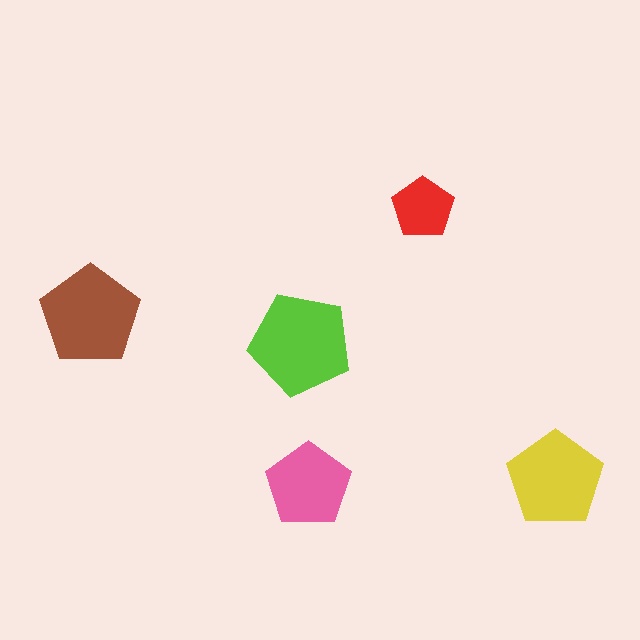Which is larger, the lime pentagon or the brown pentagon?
The lime one.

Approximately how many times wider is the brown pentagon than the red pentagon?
About 1.5 times wider.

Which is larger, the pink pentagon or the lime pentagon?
The lime one.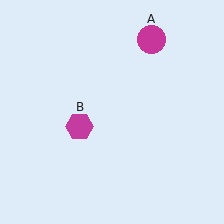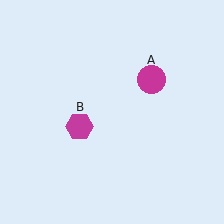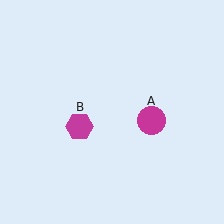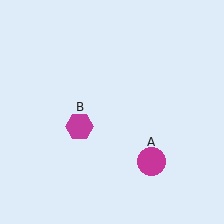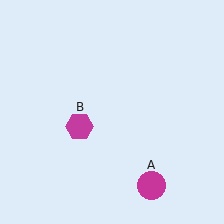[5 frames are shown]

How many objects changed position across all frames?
1 object changed position: magenta circle (object A).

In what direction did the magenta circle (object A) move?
The magenta circle (object A) moved down.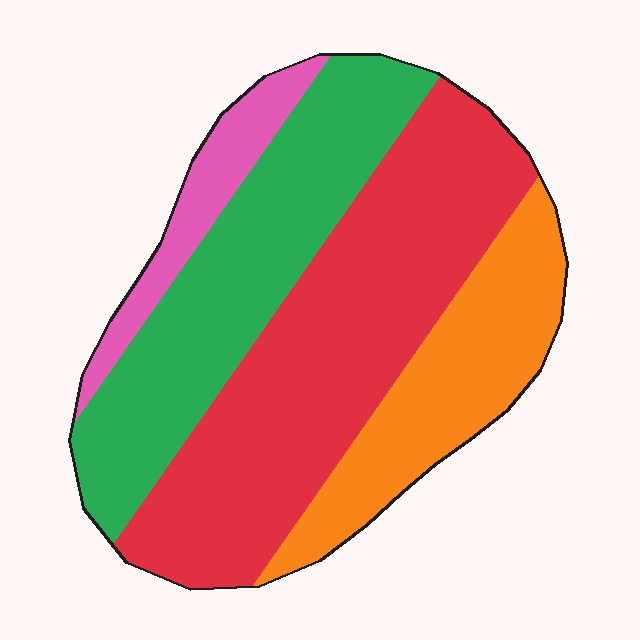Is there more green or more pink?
Green.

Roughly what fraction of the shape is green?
Green takes up between a quarter and a half of the shape.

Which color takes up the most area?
Red, at roughly 40%.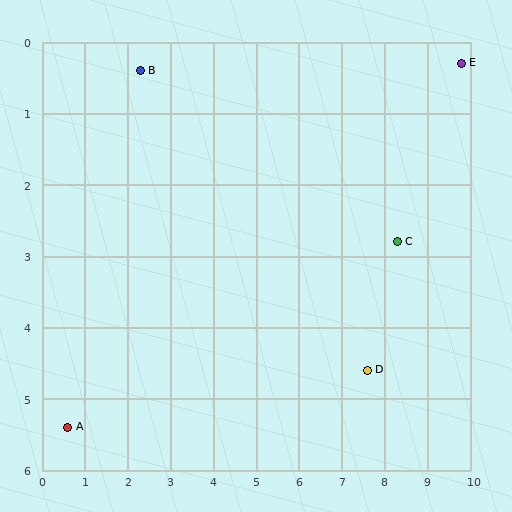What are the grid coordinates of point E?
Point E is at approximately (9.8, 0.3).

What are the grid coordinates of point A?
Point A is at approximately (0.6, 5.4).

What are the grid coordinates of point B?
Point B is at approximately (2.3, 0.4).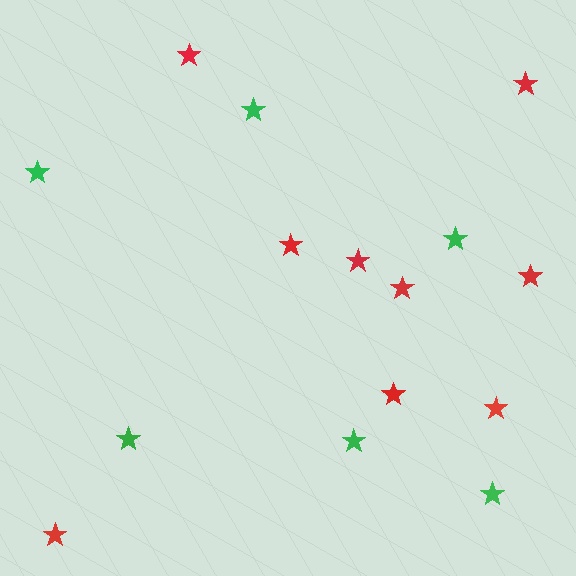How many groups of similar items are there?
There are 2 groups: one group of red stars (9) and one group of green stars (6).